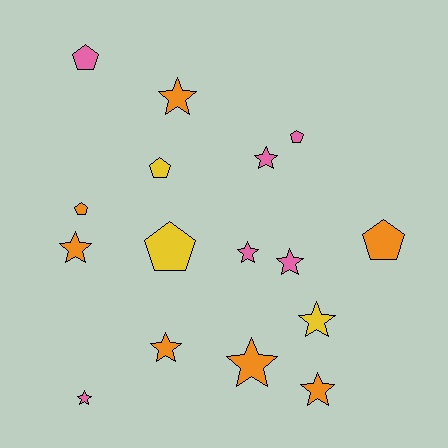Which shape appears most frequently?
Star, with 10 objects.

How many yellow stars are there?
There is 1 yellow star.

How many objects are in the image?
There are 16 objects.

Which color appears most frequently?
Orange, with 7 objects.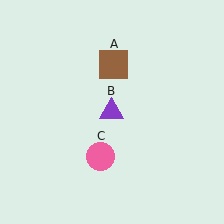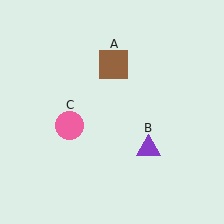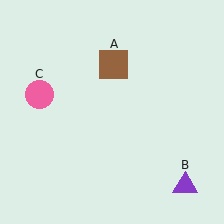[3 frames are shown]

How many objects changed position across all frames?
2 objects changed position: purple triangle (object B), pink circle (object C).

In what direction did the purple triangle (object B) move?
The purple triangle (object B) moved down and to the right.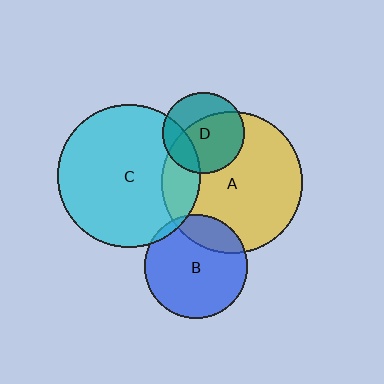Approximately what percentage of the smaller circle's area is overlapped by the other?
Approximately 20%.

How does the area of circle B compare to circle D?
Approximately 1.6 times.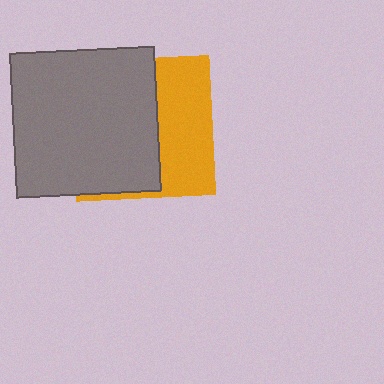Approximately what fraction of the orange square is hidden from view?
Roughly 59% of the orange square is hidden behind the gray square.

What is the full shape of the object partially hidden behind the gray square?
The partially hidden object is an orange square.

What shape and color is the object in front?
The object in front is a gray square.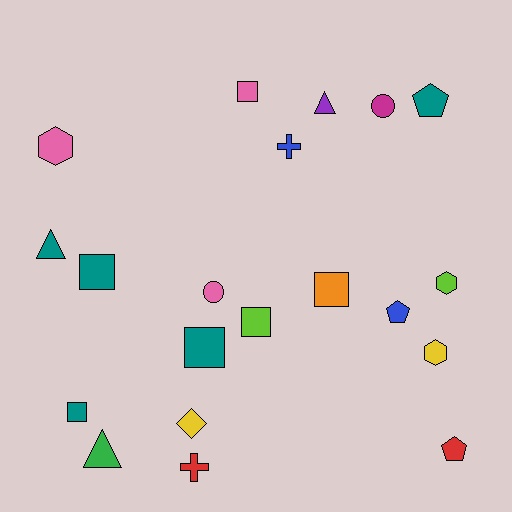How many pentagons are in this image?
There are 3 pentagons.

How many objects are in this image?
There are 20 objects.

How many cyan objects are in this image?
There are no cyan objects.